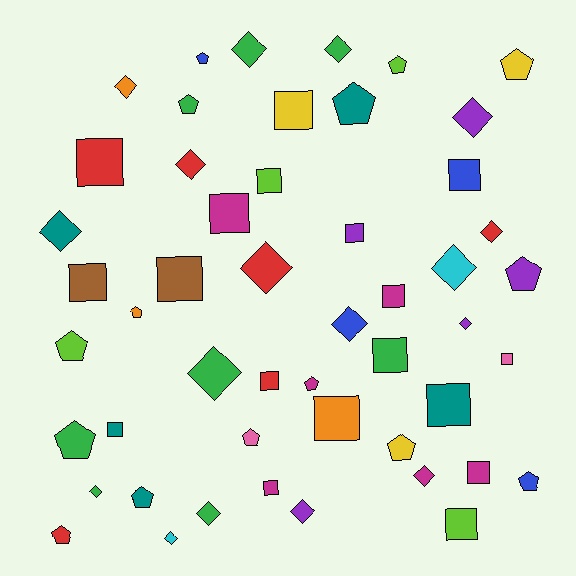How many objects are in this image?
There are 50 objects.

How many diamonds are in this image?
There are 17 diamonds.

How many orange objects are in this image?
There are 3 orange objects.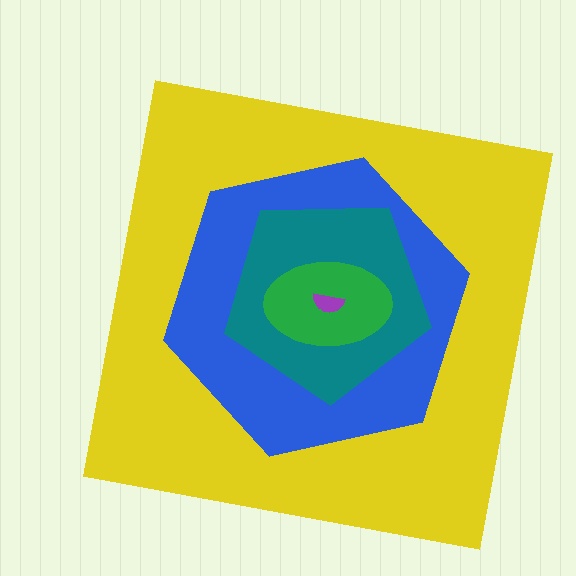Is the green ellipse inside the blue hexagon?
Yes.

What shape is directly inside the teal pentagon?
The green ellipse.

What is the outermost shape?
The yellow square.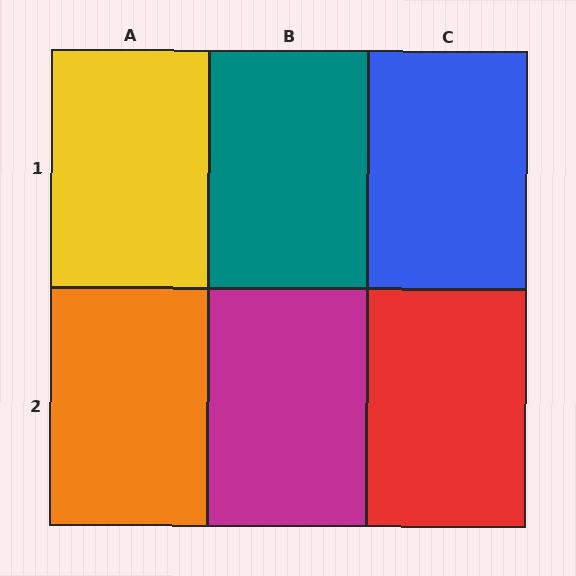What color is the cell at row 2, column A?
Orange.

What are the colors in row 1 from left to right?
Yellow, teal, blue.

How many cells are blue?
1 cell is blue.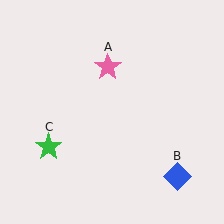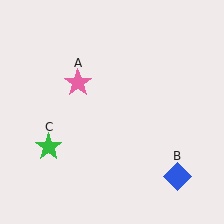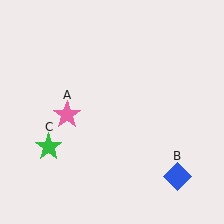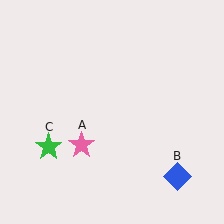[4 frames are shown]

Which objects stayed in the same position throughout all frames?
Blue diamond (object B) and green star (object C) remained stationary.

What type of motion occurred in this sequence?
The pink star (object A) rotated counterclockwise around the center of the scene.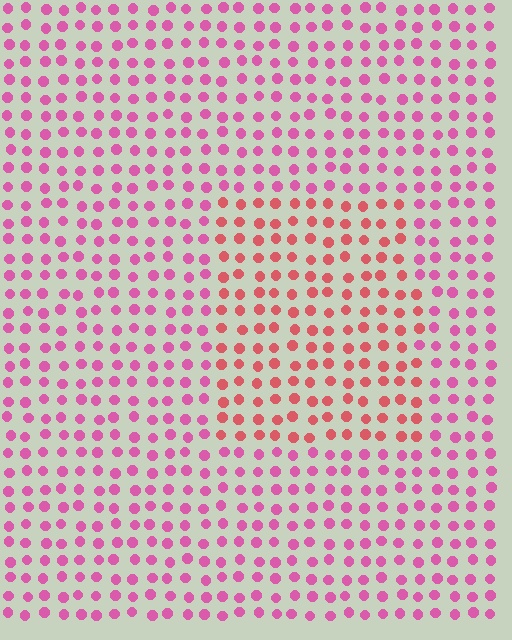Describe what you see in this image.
The image is filled with small pink elements in a uniform arrangement. A rectangle-shaped region is visible where the elements are tinted to a slightly different hue, forming a subtle color boundary.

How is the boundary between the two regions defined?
The boundary is defined purely by a slight shift in hue (about 33 degrees). Spacing, size, and orientation are identical on both sides.